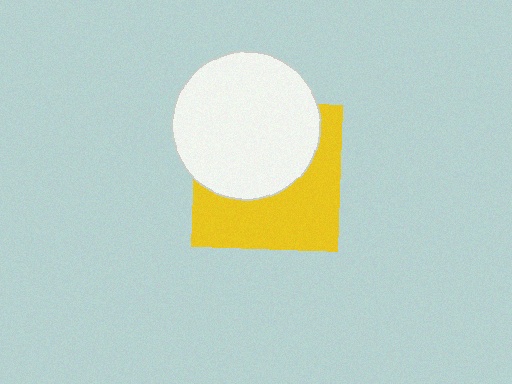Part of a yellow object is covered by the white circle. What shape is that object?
It is a square.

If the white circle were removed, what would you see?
You would see the complete yellow square.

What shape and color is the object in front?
The object in front is a white circle.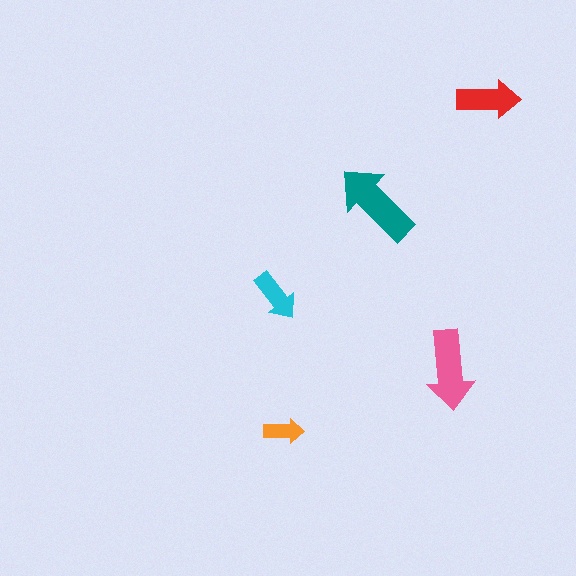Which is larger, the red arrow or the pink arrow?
The pink one.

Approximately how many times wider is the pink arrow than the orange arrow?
About 2 times wider.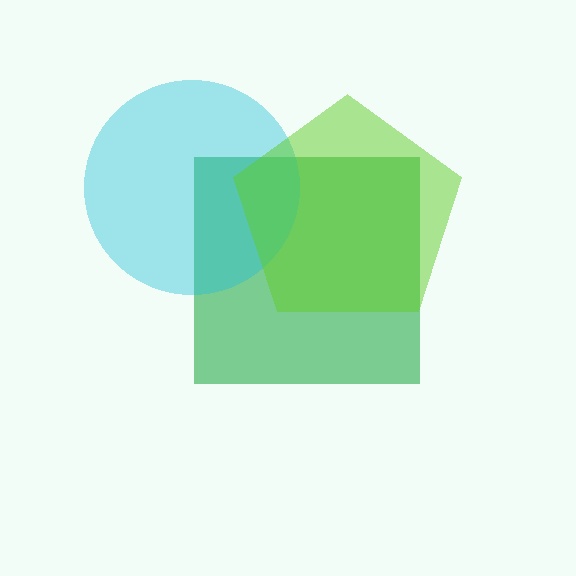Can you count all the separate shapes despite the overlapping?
Yes, there are 3 separate shapes.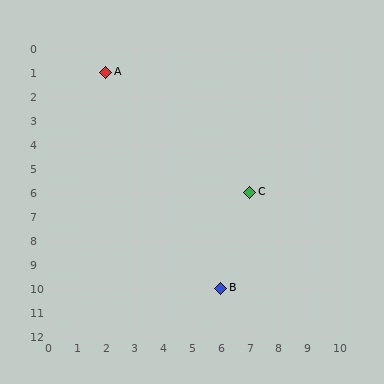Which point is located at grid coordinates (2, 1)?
Point A is at (2, 1).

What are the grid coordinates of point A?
Point A is at grid coordinates (2, 1).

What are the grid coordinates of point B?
Point B is at grid coordinates (6, 10).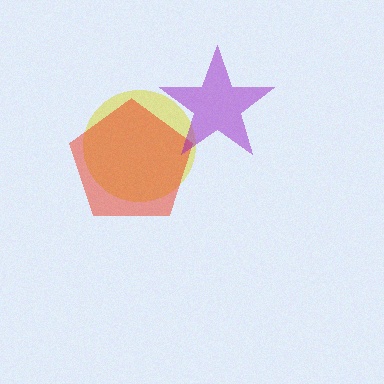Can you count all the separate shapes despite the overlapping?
Yes, there are 3 separate shapes.